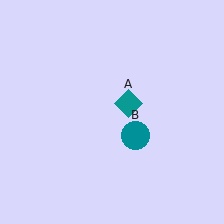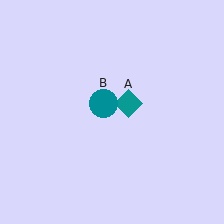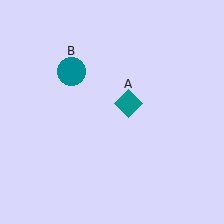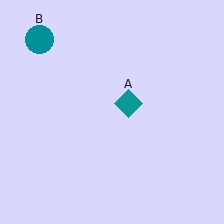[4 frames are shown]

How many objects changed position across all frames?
1 object changed position: teal circle (object B).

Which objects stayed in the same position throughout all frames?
Teal diamond (object A) remained stationary.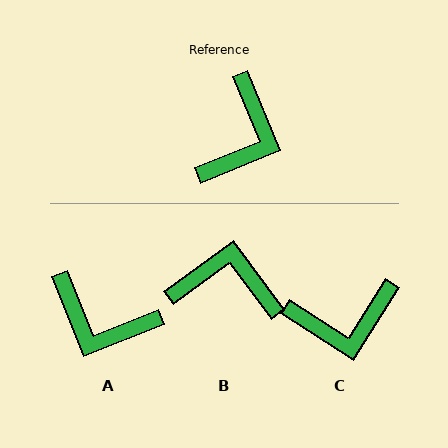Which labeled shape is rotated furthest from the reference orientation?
B, about 104 degrees away.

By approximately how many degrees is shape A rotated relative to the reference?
Approximately 91 degrees clockwise.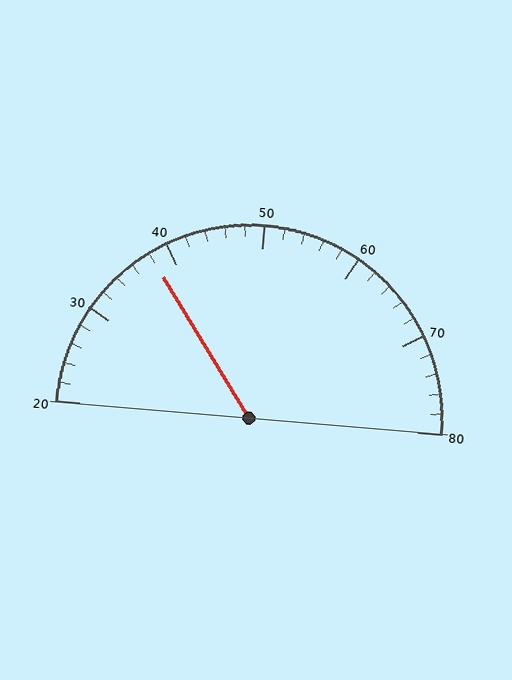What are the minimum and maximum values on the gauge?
The gauge ranges from 20 to 80.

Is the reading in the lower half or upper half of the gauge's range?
The reading is in the lower half of the range (20 to 80).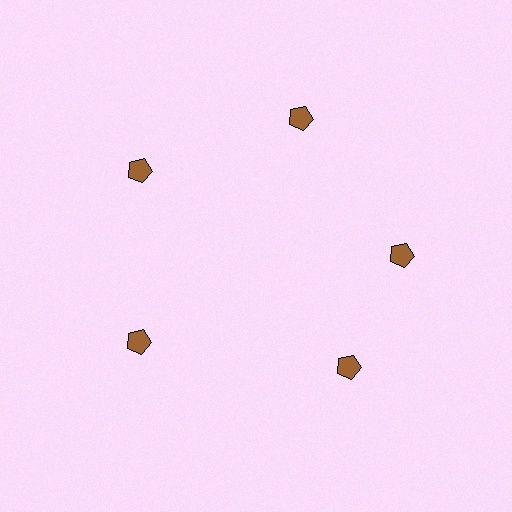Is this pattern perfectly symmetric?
No. The 5 brown pentagons are arranged in a ring, but one element near the 5 o'clock position is rotated out of alignment along the ring, breaking the 5-fold rotational symmetry.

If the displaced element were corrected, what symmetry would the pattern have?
It would have 5-fold rotational symmetry — the pattern would map onto itself every 72 degrees.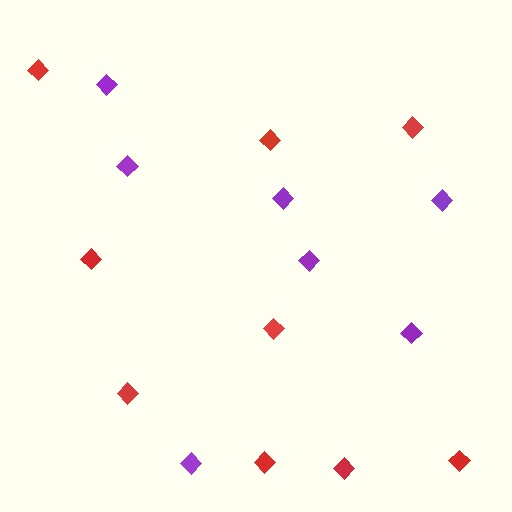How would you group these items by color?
There are 2 groups: one group of red diamonds (9) and one group of purple diamonds (7).